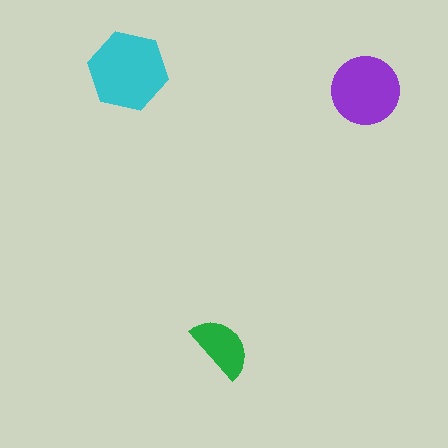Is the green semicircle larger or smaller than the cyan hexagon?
Smaller.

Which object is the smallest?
The green semicircle.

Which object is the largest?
The cyan hexagon.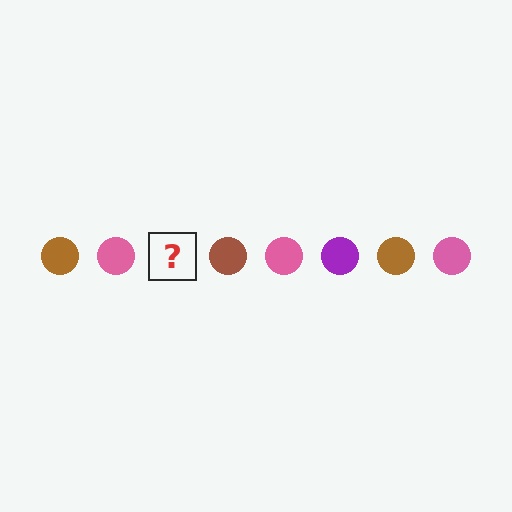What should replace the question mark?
The question mark should be replaced with a purple circle.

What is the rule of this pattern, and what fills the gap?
The rule is that the pattern cycles through brown, pink, purple circles. The gap should be filled with a purple circle.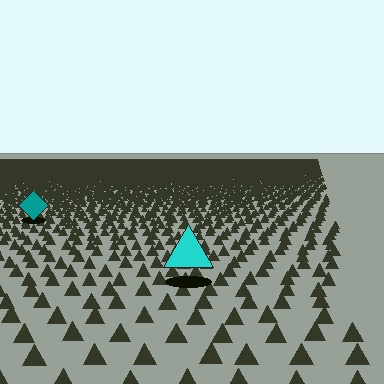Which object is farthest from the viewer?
The teal diamond is farthest from the viewer. It appears smaller and the ground texture around it is denser.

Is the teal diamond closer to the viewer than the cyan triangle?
No. The cyan triangle is closer — you can tell from the texture gradient: the ground texture is coarser near it.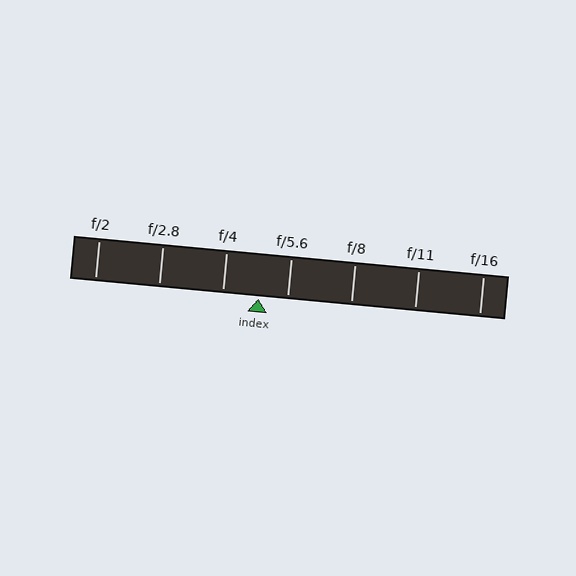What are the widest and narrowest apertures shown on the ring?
The widest aperture shown is f/2 and the narrowest is f/16.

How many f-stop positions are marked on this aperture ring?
There are 7 f-stop positions marked.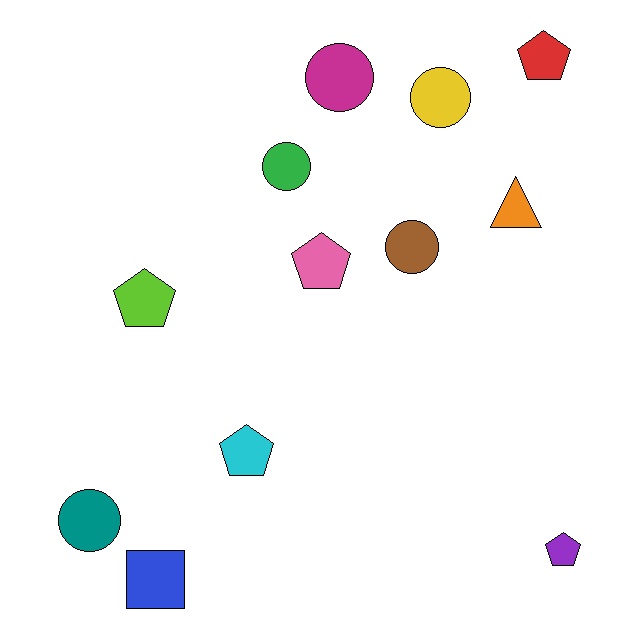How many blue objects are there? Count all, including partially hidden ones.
There is 1 blue object.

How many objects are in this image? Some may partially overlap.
There are 12 objects.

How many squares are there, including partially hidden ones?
There is 1 square.